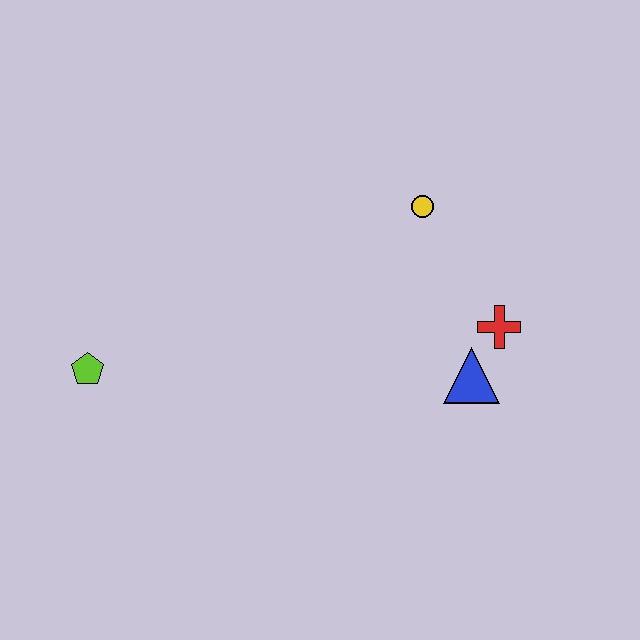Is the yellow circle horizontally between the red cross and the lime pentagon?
Yes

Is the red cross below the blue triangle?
No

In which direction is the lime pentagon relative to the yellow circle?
The lime pentagon is to the left of the yellow circle.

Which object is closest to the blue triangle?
The red cross is closest to the blue triangle.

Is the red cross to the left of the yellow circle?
No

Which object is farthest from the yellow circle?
The lime pentagon is farthest from the yellow circle.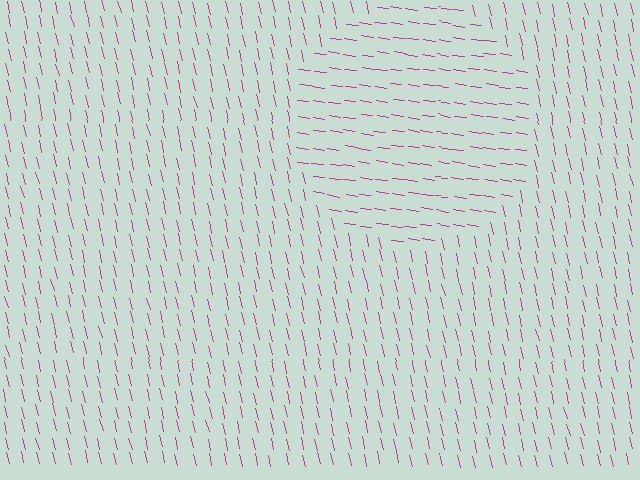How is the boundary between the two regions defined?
The boundary is defined purely by a change in line orientation (approximately 69 degrees difference). All lines are the same color and thickness.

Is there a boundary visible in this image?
Yes, there is a texture boundary formed by a change in line orientation.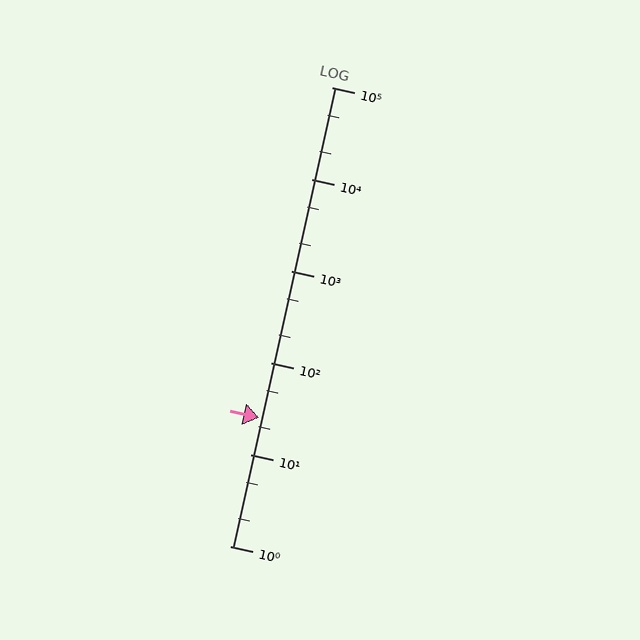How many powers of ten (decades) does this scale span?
The scale spans 5 decades, from 1 to 100000.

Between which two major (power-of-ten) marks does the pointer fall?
The pointer is between 10 and 100.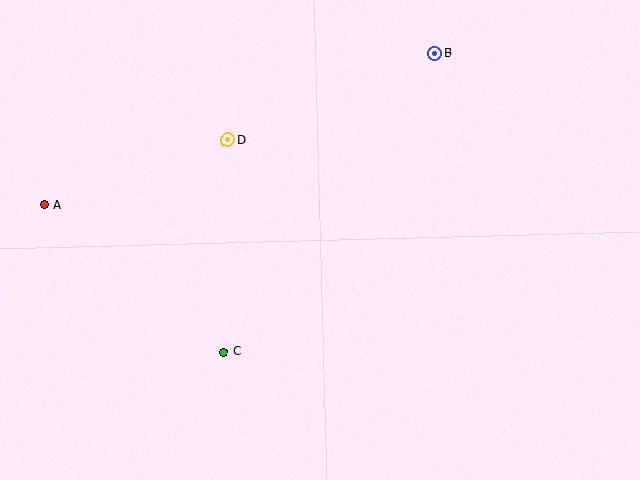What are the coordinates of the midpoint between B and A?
The midpoint between B and A is at (240, 129).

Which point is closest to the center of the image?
Point D at (228, 140) is closest to the center.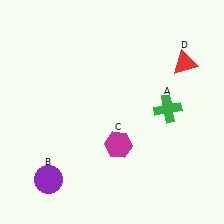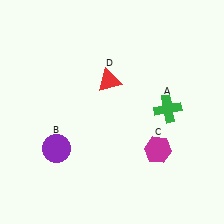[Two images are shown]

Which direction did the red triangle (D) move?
The red triangle (D) moved left.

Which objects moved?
The objects that moved are: the purple circle (B), the magenta hexagon (C), the red triangle (D).